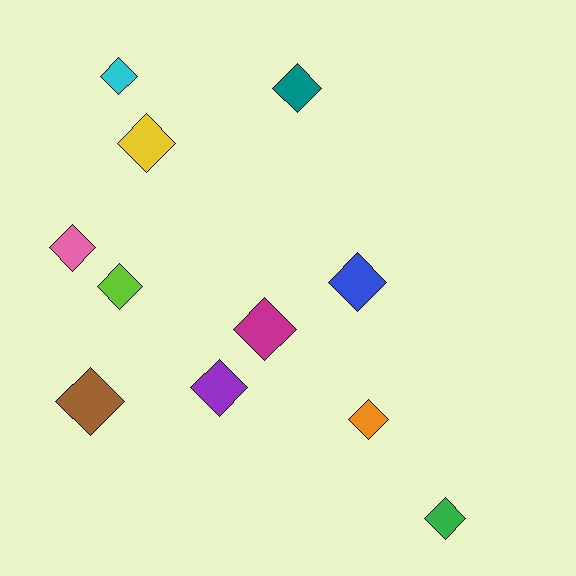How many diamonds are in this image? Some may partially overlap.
There are 11 diamonds.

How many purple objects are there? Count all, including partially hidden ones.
There is 1 purple object.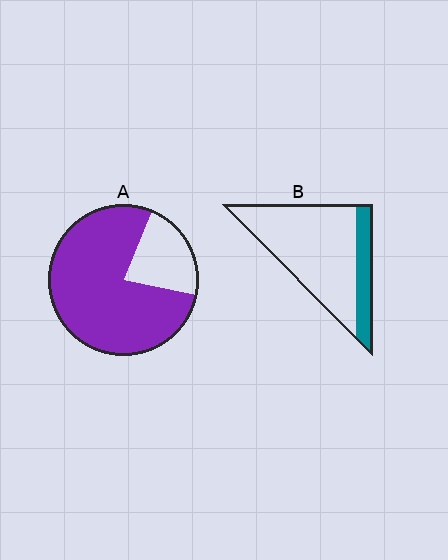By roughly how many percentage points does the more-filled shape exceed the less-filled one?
By roughly 55 percentage points (A over B).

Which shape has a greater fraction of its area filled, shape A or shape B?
Shape A.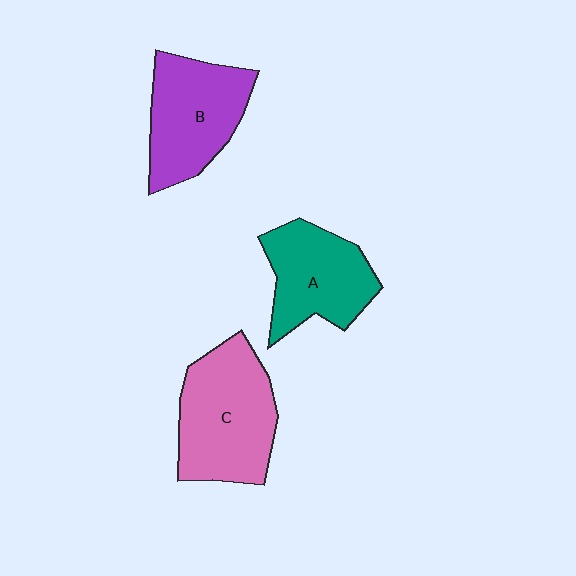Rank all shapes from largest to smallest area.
From largest to smallest: C (pink), B (purple), A (teal).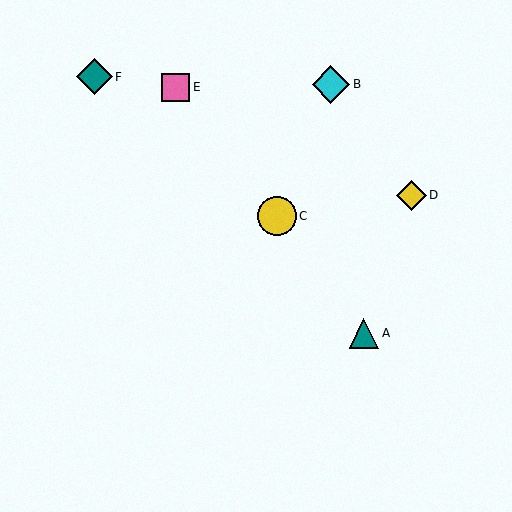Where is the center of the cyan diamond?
The center of the cyan diamond is at (331, 84).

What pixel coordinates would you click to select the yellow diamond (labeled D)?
Click at (412, 195) to select the yellow diamond D.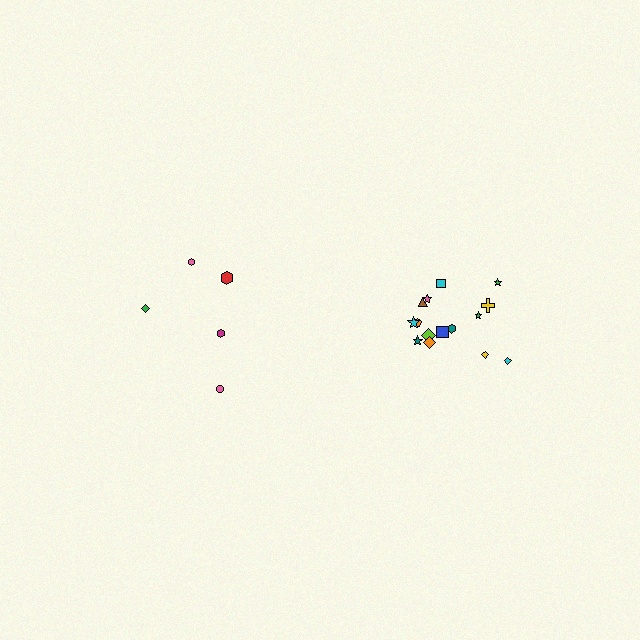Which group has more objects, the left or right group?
The right group.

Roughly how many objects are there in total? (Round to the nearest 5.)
Roughly 20 objects in total.